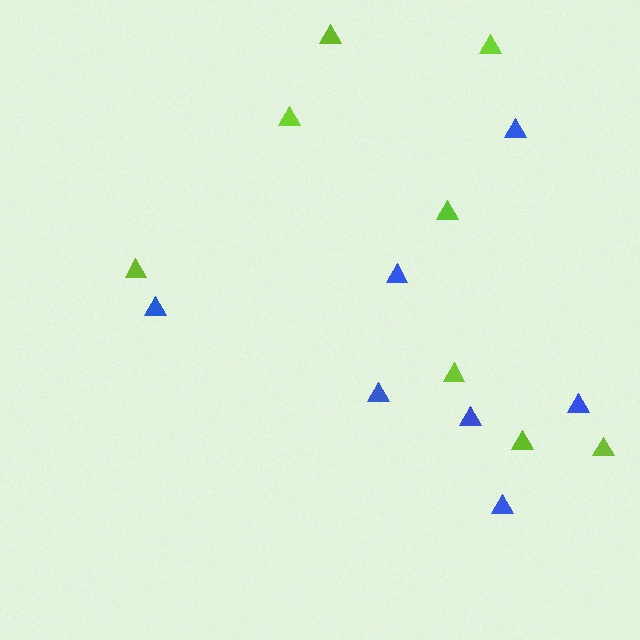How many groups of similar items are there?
There are 2 groups: one group of lime triangles (8) and one group of blue triangles (7).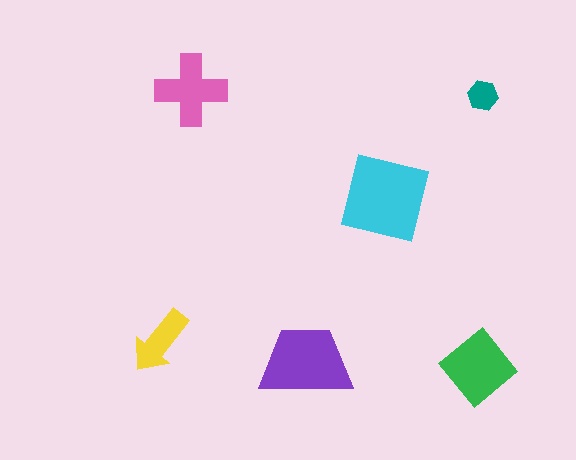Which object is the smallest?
The teal hexagon.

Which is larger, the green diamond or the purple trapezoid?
The purple trapezoid.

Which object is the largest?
The cyan square.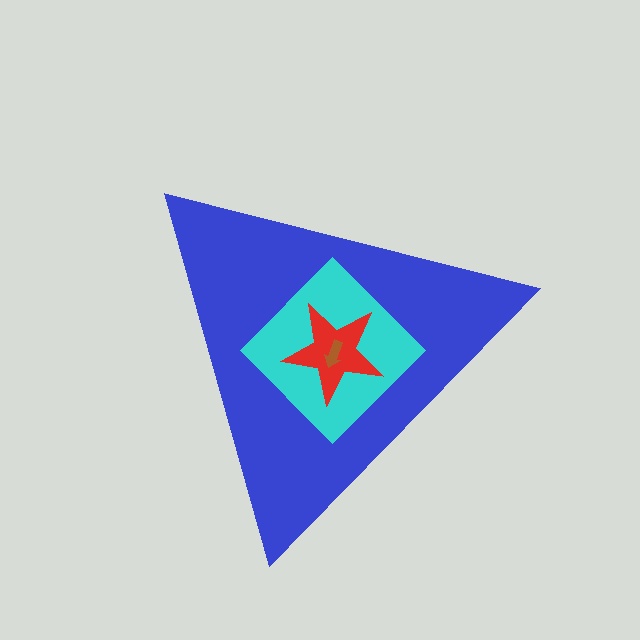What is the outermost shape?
The blue triangle.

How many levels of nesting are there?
4.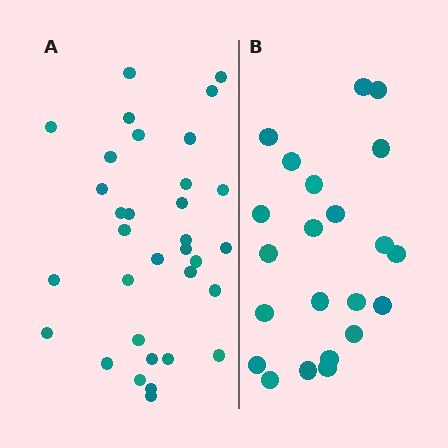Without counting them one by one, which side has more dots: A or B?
Region A (the left region) has more dots.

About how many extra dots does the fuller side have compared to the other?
Region A has roughly 12 or so more dots than region B.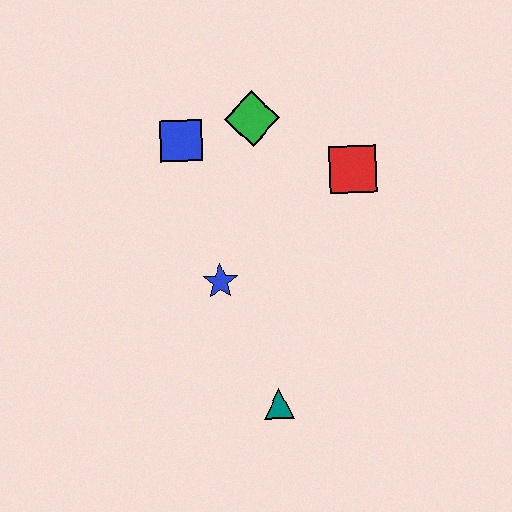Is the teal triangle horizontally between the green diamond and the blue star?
No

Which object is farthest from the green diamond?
The teal triangle is farthest from the green diamond.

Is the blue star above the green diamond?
No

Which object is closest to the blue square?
The green diamond is closest to the blue square.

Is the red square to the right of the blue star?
Yes